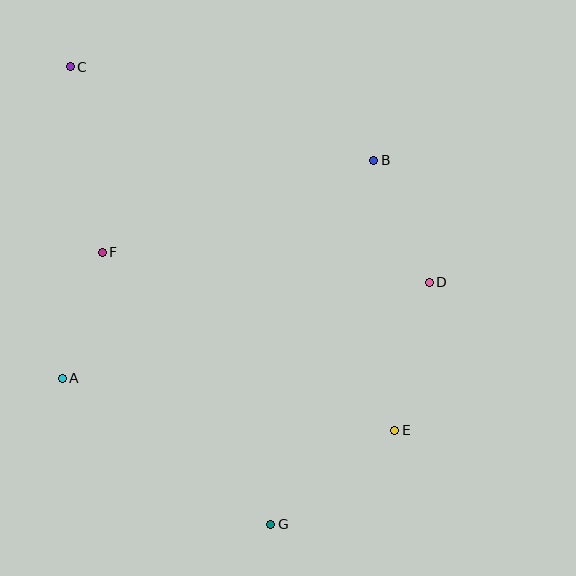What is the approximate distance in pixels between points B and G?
The distance between B and G is approximately 378 pixels.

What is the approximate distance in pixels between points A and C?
The distance between A and C is approximately 312 pixels.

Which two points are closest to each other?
Points A and F are closest to each other.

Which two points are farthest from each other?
Points C and G are farthest from each other.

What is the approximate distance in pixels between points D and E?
The distance between D and E is approximately 152 pixels.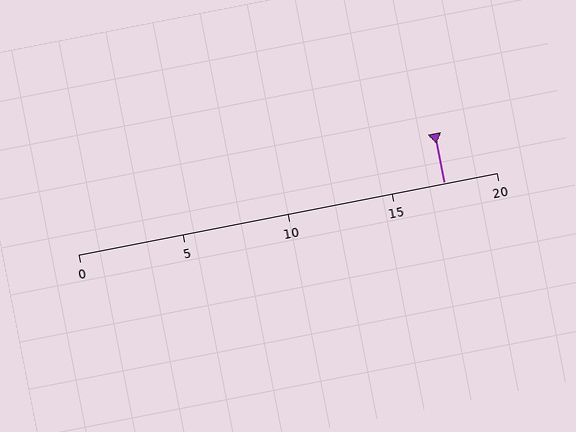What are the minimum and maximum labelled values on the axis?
The axis runs from 0 to 20.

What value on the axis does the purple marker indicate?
The marker indicates approximately 17.5.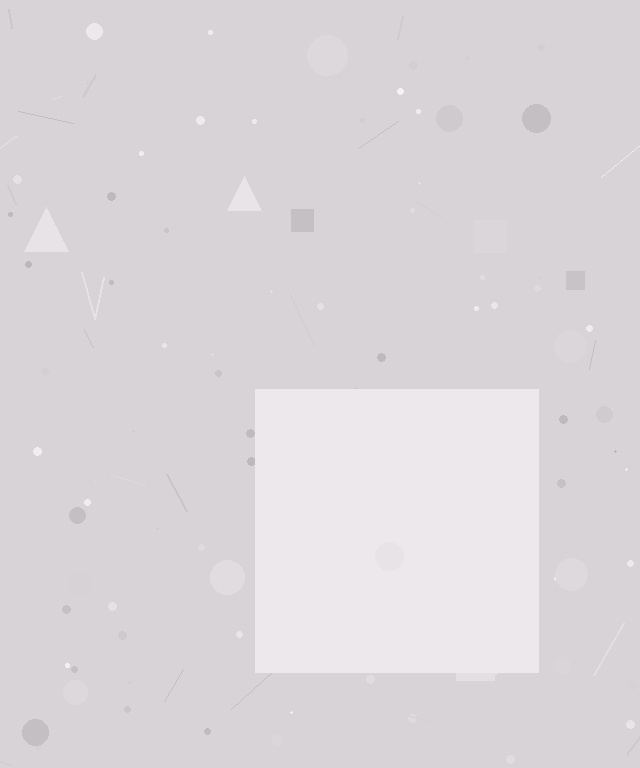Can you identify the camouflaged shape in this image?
The camouflaged shape is a square.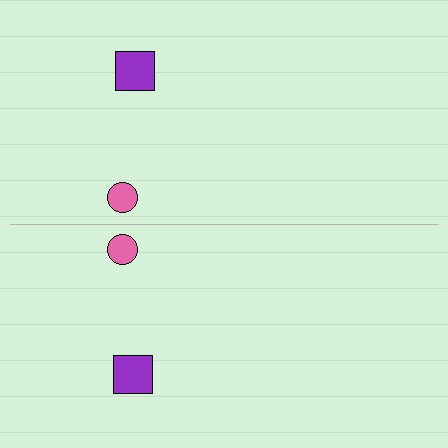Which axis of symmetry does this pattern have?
The pattern has a horizontal axis of symmetry running through the center of the image.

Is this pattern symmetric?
Yes, this pattern has bilateral (reflection) symmetry.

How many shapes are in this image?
There are 4 shapes in this image.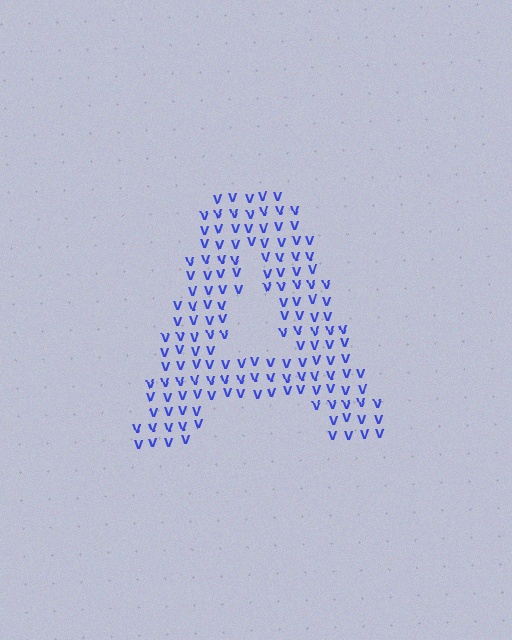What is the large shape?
The large shape is the letter A.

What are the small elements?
The small elements are letter V's.